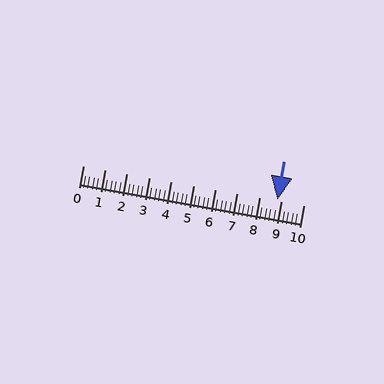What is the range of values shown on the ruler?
The ruler shows values from 0 to 10.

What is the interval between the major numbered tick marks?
The major tick marks are spaced 1 units apart.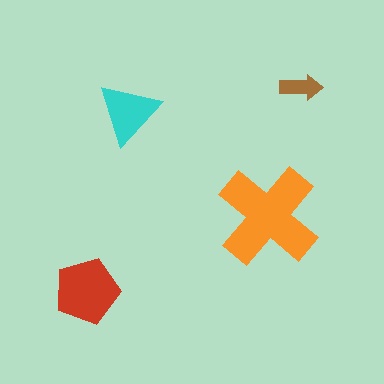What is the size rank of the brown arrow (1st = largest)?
4th.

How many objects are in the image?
There are 4 objects in the image.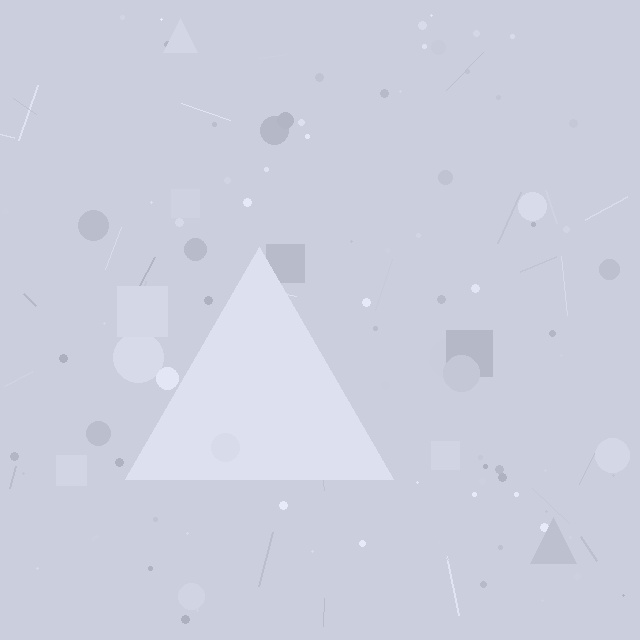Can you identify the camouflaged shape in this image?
The camouflaged shape is a triangle.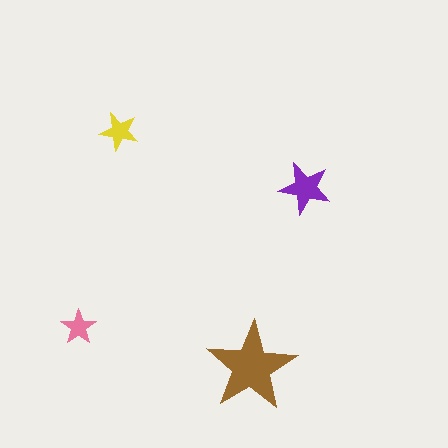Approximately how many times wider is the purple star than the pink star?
About 1.5 times wider.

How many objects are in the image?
There are 4 objects in the image.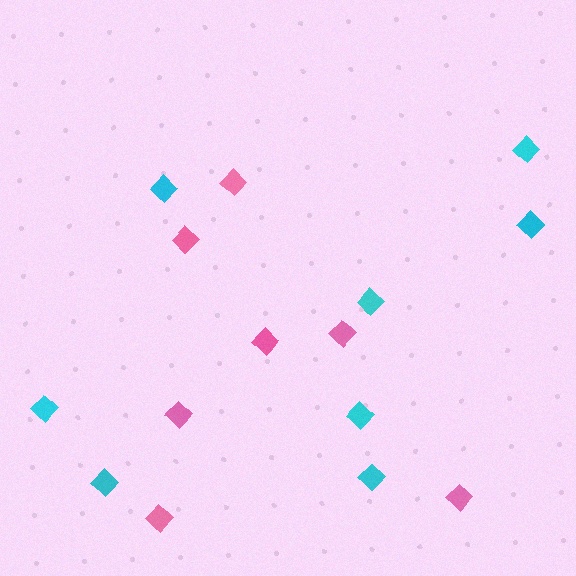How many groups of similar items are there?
There are 2 groups: one group of cyan diamonds (8) and one group of pink diamonds (7).